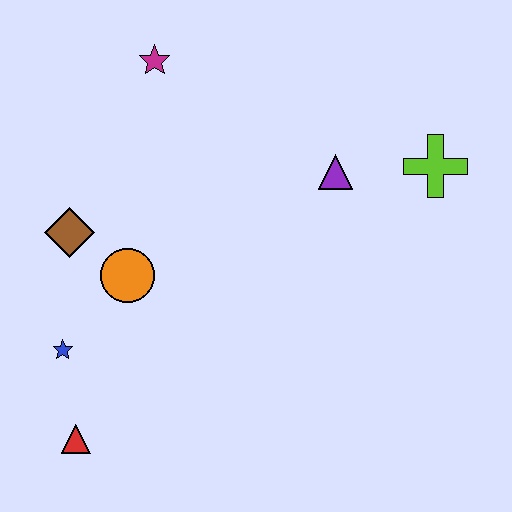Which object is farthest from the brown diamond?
The lime cross is farthest from the brown diamond.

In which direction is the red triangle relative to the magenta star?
The red triangle is below the magenta star.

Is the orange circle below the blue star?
No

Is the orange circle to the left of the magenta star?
Yes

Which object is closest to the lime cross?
The purple triangle is closest to the lime cross.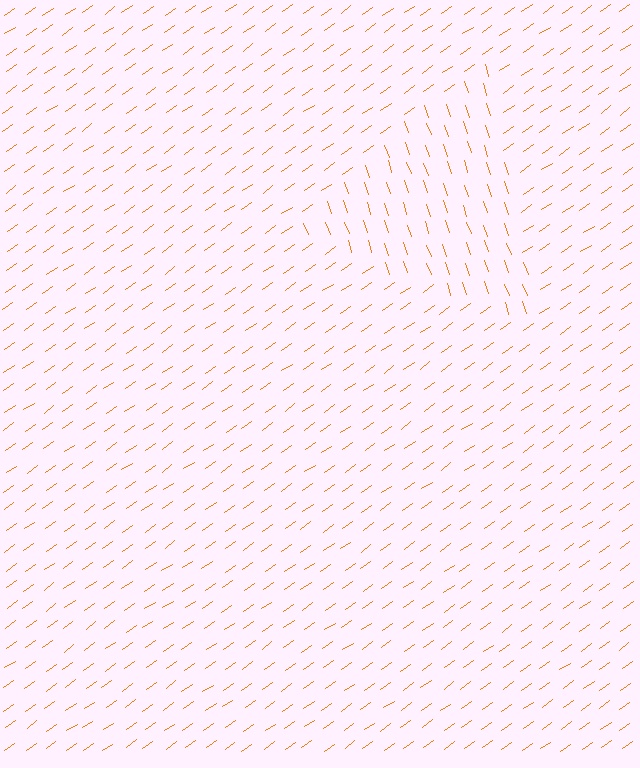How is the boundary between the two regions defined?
The boundary is defined purely by a change in line orientation (approximately 74 degrees difference). All lines are the same color and thickness.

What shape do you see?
I see a triangle.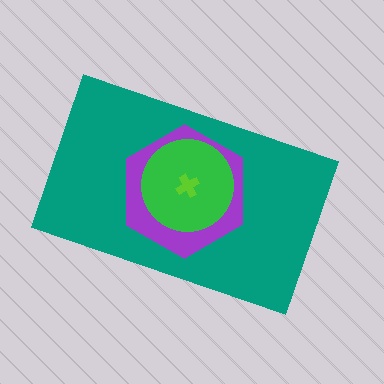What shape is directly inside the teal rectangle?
The purple hexagon.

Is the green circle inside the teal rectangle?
Yes.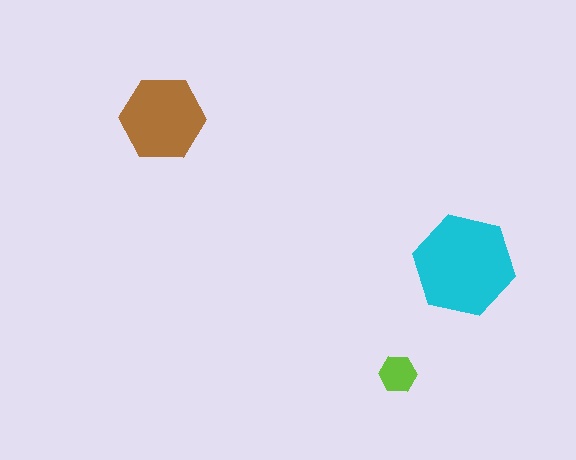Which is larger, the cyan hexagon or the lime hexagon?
The cyan one.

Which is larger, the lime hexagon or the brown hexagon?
The brown one.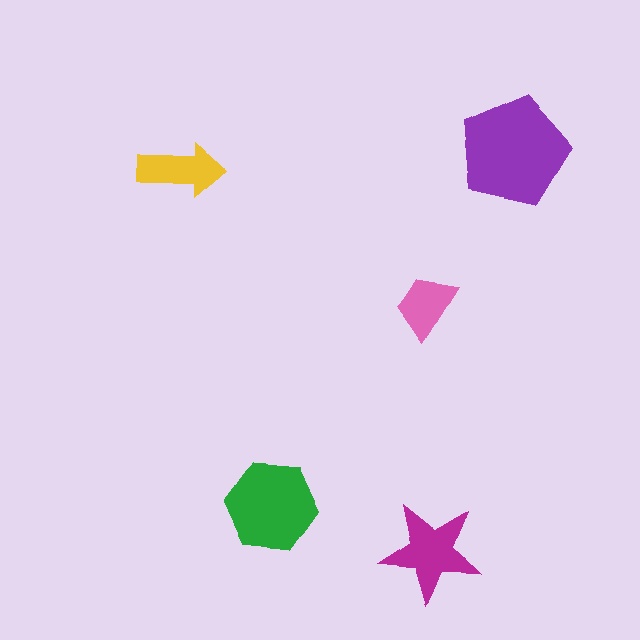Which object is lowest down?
The magenta star is bottommost.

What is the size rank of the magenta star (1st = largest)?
3rd.